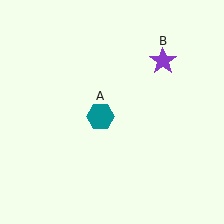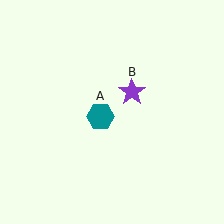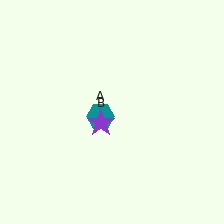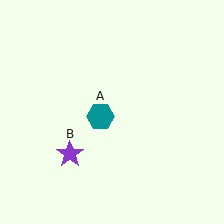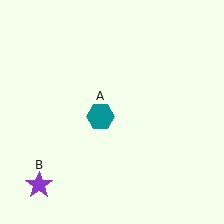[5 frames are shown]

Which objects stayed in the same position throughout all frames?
Teal hexagon (object A) remained stationary.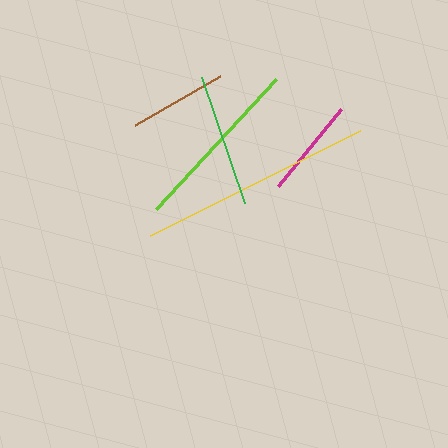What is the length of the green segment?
The green segment is approximately 134 pixels long.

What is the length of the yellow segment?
The yellow segment is approximately 234 pixels long.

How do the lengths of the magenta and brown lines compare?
The magenta and brown lines are approximately the same length.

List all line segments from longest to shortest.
From longest to shortest: yellow, lime, green, magenta, brown.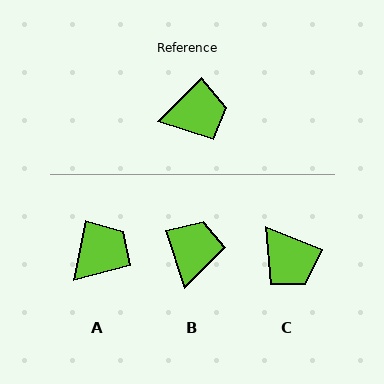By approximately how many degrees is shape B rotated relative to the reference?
Approximately 63 degrees counter-clockwise.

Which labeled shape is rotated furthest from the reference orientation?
C, about 67 degrees away.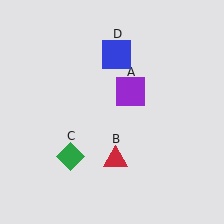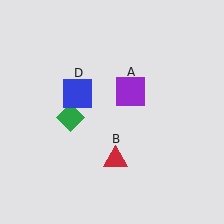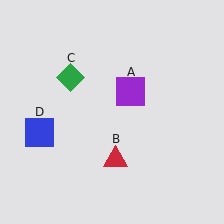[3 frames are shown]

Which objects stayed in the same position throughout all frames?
Purple square (object A) and red triangle (object B) remained stationary.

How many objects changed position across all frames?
2 objects changed position: green diamond (object C), blue square (object D).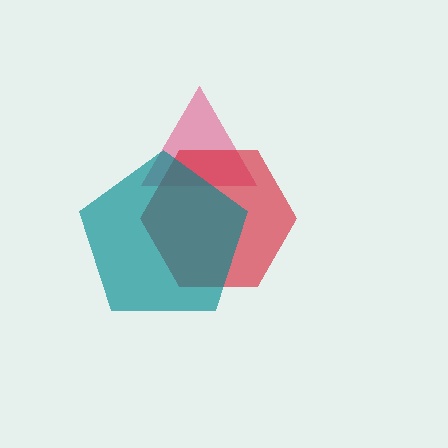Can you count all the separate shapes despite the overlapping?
Yes, there are 3 separate shapes.